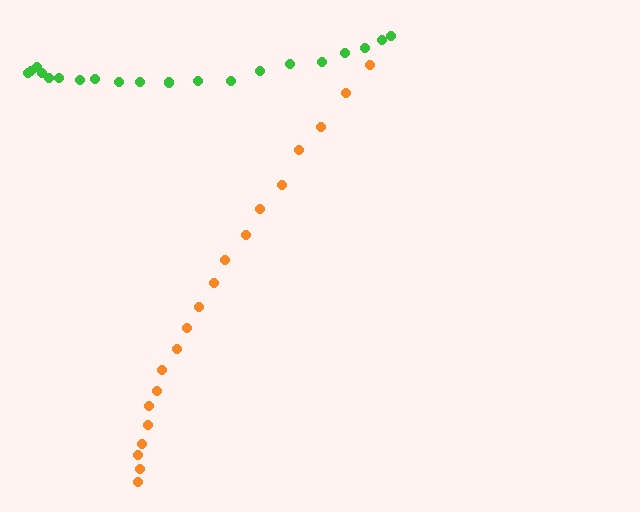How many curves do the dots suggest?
There are 2 distinct paths.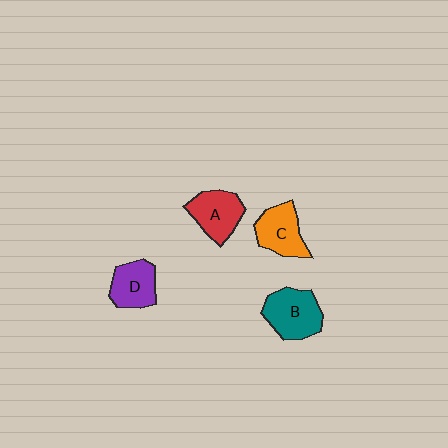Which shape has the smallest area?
Shape D (purple).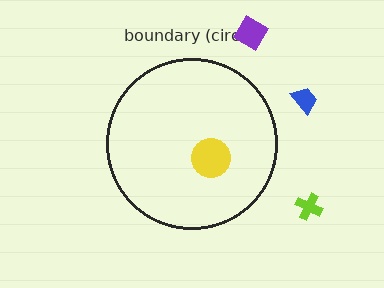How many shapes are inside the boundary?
1 inside, 3 outside.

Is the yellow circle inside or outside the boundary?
Inside.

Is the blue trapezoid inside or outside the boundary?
Outside.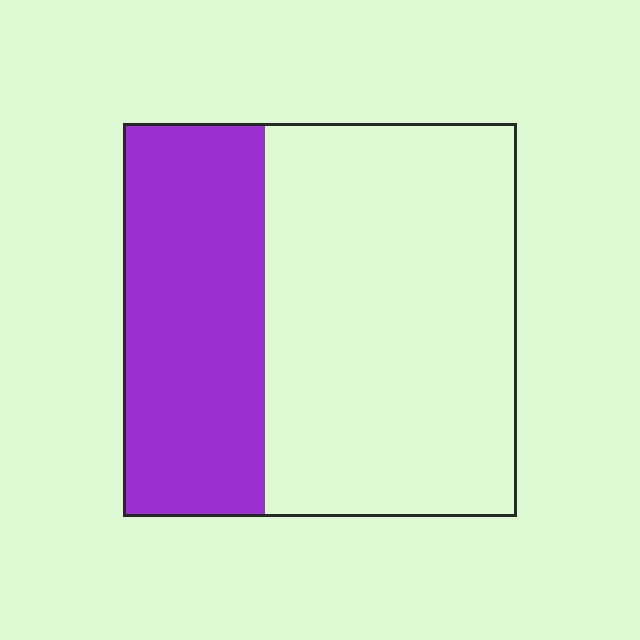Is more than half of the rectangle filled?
No.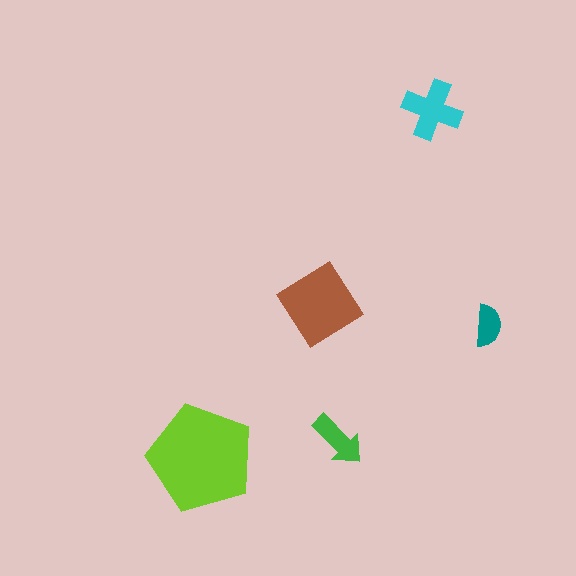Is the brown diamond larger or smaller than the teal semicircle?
Larger.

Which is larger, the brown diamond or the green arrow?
The brown diamond.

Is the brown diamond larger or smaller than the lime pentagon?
Smaller.